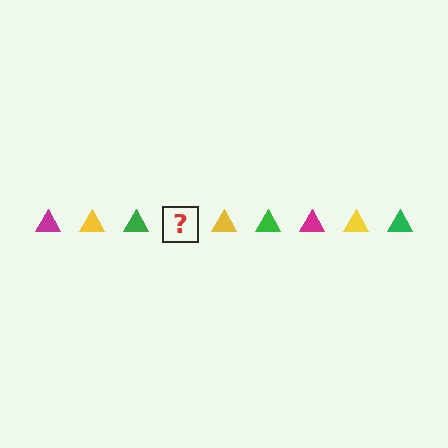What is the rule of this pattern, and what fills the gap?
The rule is that the pattern cycles through magenta, yellow, green triangles. The gap should be filled with a magenta triangle.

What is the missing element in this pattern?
The missing element is a magenta triangle.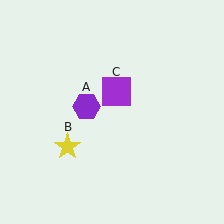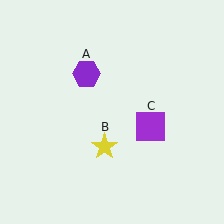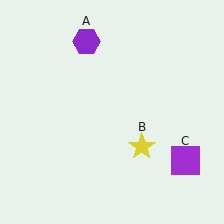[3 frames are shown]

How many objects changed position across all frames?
3 objects changed position: purple hexagon (object A), yellow star (object B), purple square (object C).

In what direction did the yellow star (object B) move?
The yellow star (object B) moved right.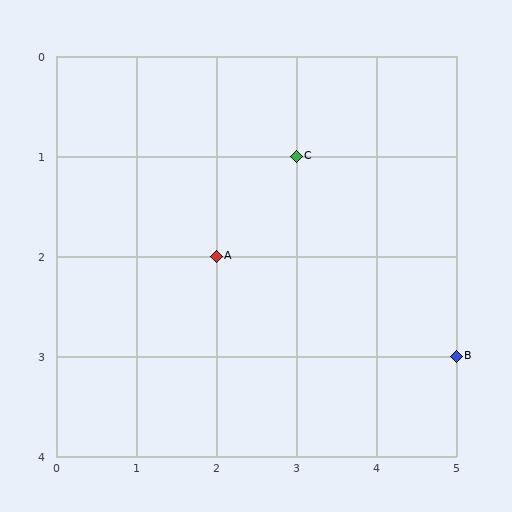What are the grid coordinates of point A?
Point A is at grid coordinates (2, 2).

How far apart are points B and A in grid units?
Points B and A are 3 columns and 1 row apart (about 3.2 grid units diagonally).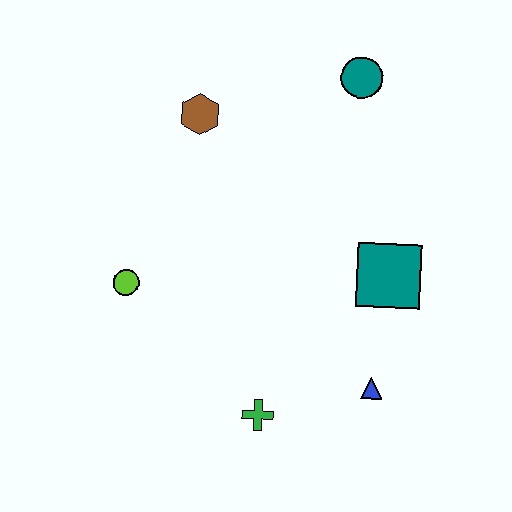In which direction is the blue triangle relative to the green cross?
The blue triangle is to the right of the green cross.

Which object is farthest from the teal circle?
The green cross is farthest from the teal circle.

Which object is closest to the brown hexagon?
The teal circle is closest to the brown hexagon.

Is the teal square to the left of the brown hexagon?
No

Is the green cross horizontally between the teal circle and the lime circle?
Yes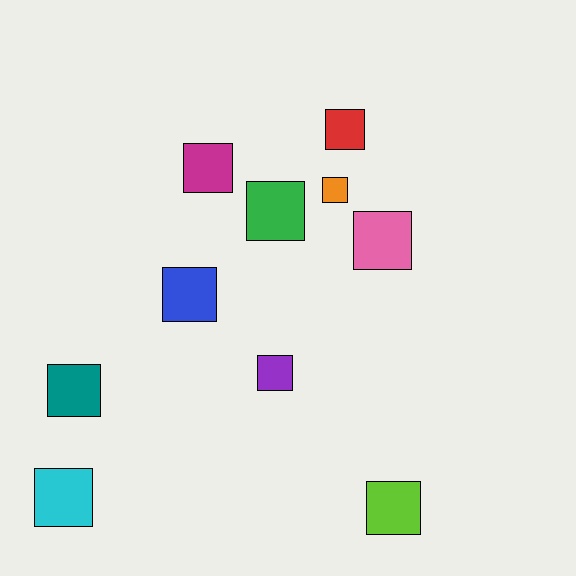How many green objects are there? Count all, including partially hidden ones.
There is 1 green object.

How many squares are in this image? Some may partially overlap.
There are 10 squares.